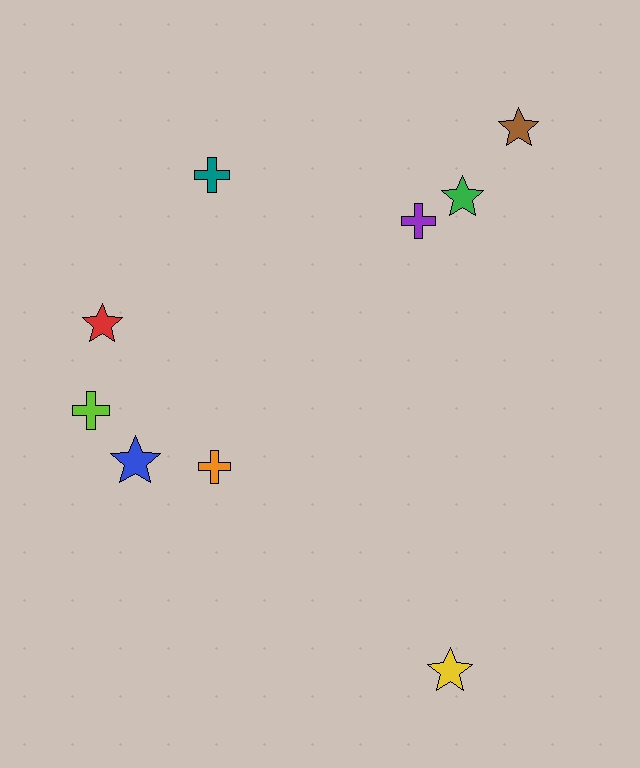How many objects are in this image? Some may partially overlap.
There are 9 objects.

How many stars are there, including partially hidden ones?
There are 5 stars.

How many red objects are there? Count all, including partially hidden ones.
There is 1 red object.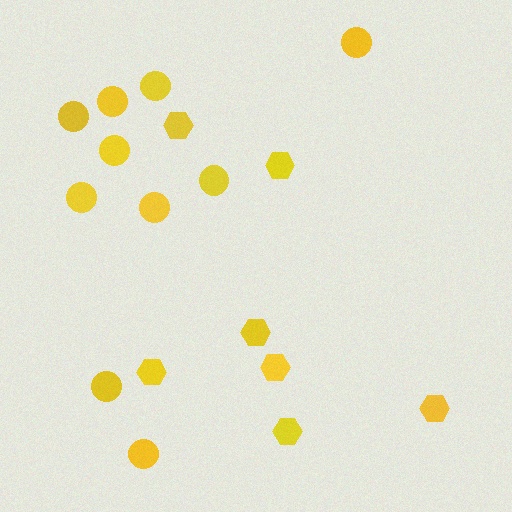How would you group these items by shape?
There are 2 groups: one group of hexagons (7) and one group of circles (10).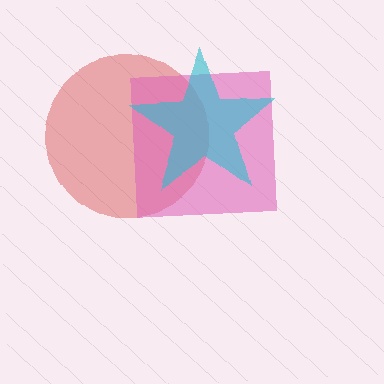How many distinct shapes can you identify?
There are 3 distinct shapes: a red circle, a pink square, a cyan star.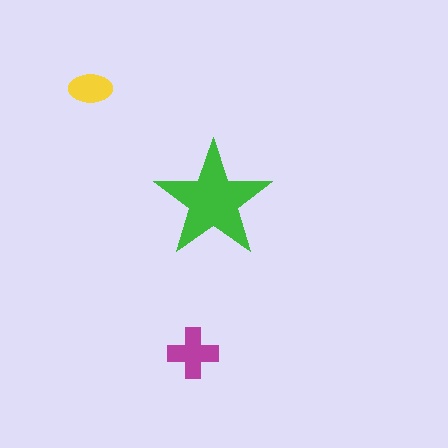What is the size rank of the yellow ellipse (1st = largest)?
3rd.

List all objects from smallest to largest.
The yellow ellipse, the magenta cross, the green star.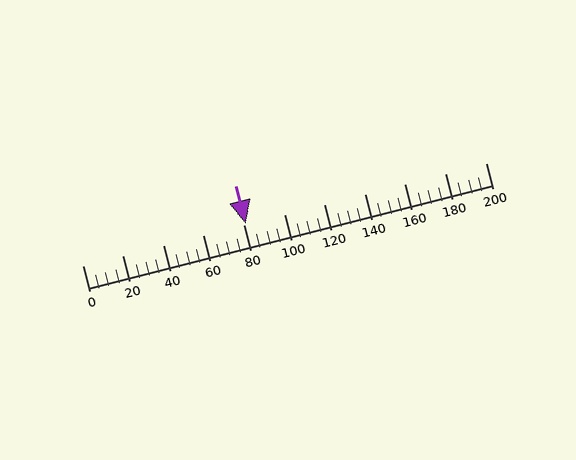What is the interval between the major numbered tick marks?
The major tick marks are spaced 20 units apart.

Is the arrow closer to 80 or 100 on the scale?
The arrow is closer to 80.